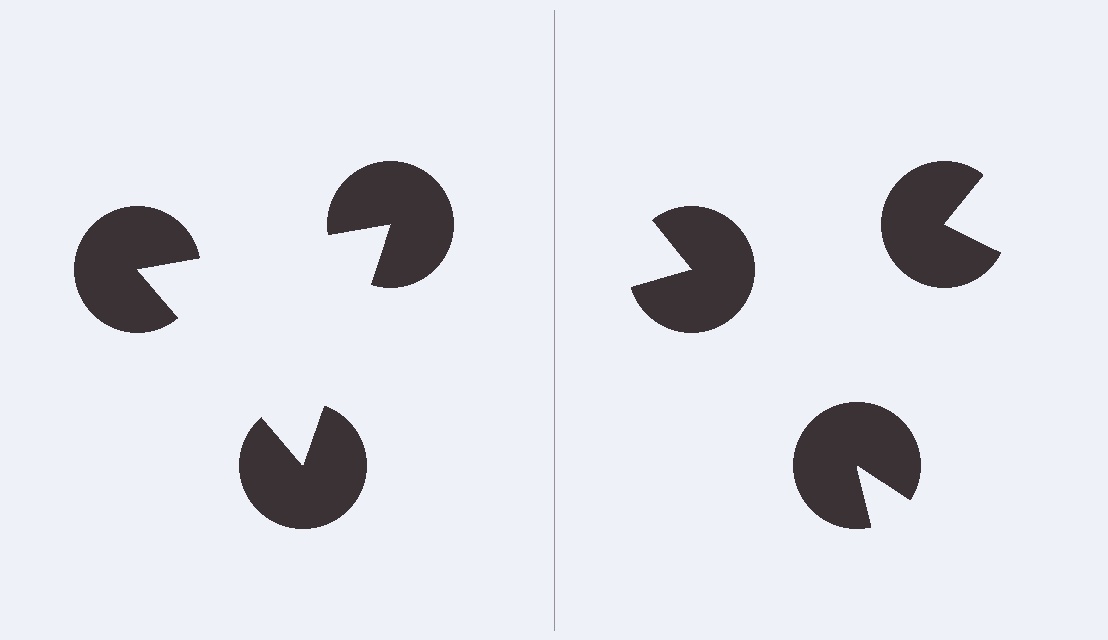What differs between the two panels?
The pac-man discs are positioned identically on both sides; only the wedge orientations differ. On the left they align to a triangle; on the right they are misaligned.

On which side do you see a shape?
An illusory triangle appears on the left side. On the right side the wedge cuts are rotated, so no coherent shape forms.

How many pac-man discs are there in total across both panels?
6 — 3 on each side.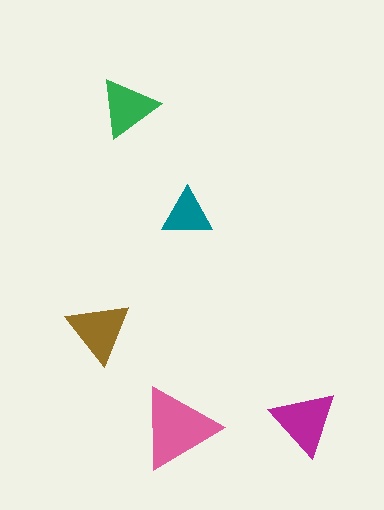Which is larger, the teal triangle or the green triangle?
The green one.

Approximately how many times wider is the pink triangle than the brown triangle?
About 1.5 times wider.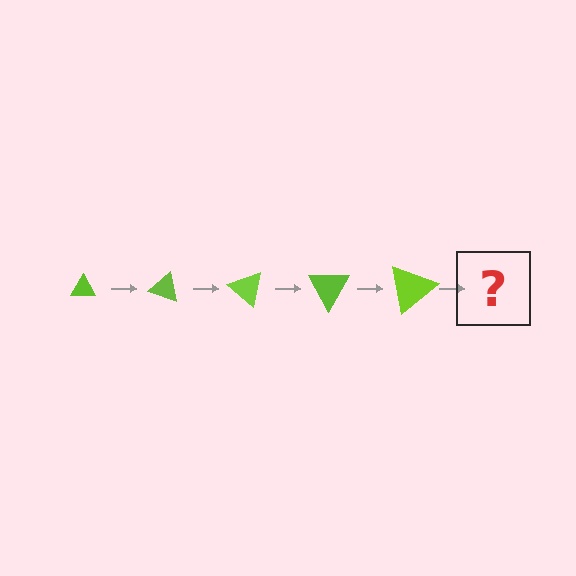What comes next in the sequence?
The next element should be a triangle, larger than the previous one and rotated 100 degrees from the start.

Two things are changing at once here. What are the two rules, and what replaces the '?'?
The two rules are that the triangle grows larger each step and it rotates 20 degrees each step. The '?' should be a triangle, larger than the previous one and rotated 100 degrees from the start.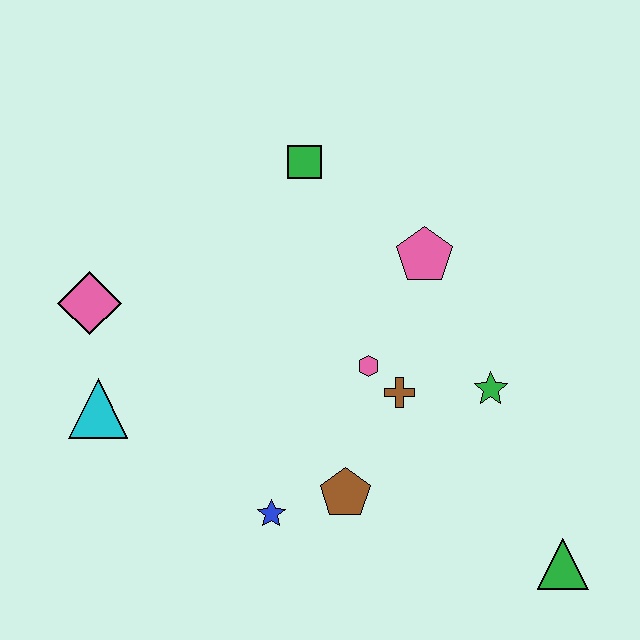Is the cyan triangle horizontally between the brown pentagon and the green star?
No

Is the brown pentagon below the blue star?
No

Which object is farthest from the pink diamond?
The green triangle is farthest from the pink diamond.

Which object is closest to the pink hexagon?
The brown cross is closest to the pink hexagon.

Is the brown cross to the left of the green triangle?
Yes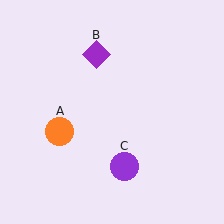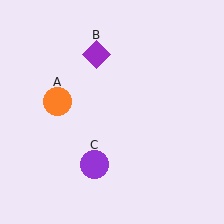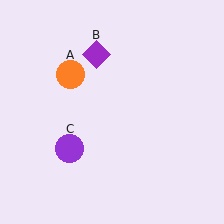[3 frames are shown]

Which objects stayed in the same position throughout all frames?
Purple diamond (object B) remained stationary.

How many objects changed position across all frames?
2 objects changed position: orange circle (object A), purple circle (object C).